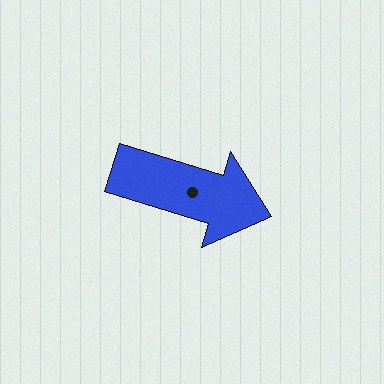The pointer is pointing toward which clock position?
Roughly 4 o'clock.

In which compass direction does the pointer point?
East.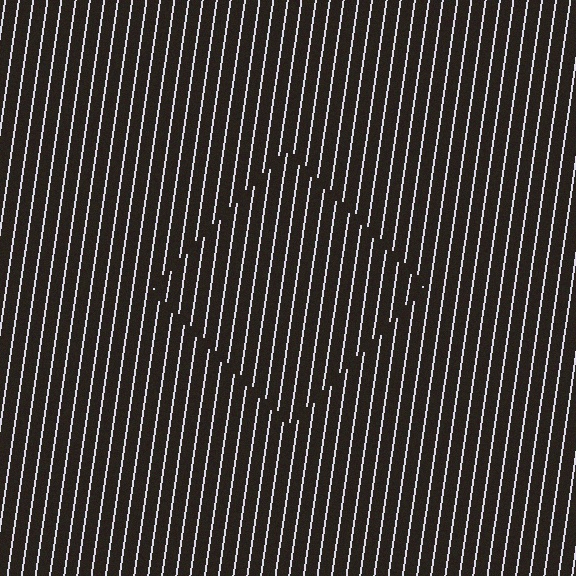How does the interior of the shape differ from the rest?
The interior of the shape contains the same grating, shifted by half a period — the contour is defined by the phase discontinuity where line-ends from the inner and outer gratings abut.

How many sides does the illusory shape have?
4 sides — the line-ends trace a square.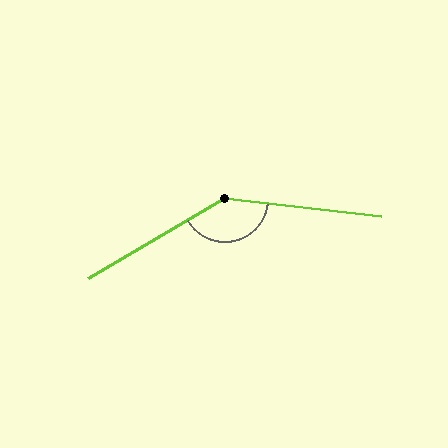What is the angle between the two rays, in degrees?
Approximately 143 degrees.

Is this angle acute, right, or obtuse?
It is obtuse.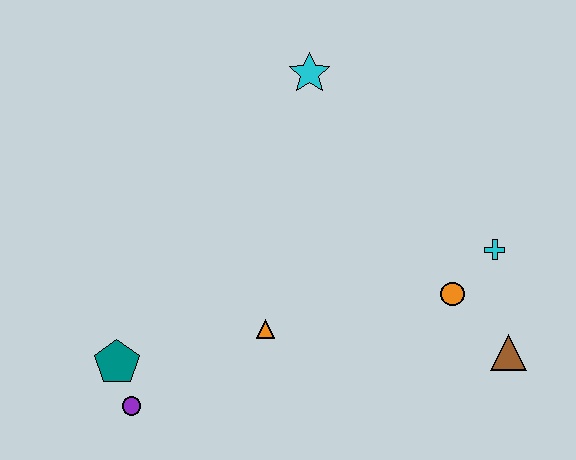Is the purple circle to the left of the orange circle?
Yes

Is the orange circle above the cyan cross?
No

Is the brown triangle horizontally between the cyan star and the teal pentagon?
No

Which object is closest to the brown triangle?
The orange circle is closest to the brown triangle.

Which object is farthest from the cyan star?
The purple circle is farthest from the cyan star.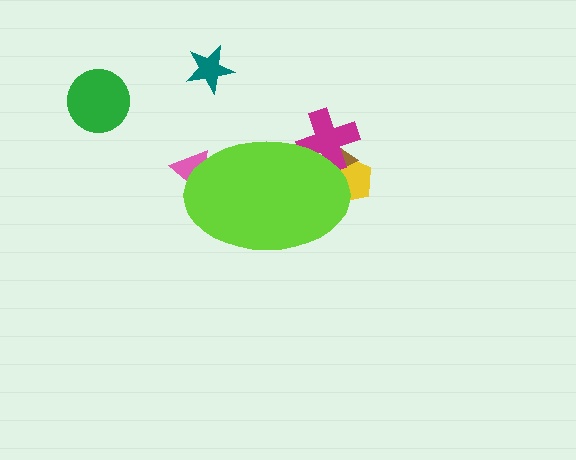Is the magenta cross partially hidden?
Yes, the magenta cross is partially hidden behind the lime ellipse.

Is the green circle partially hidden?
No, the green circle is fully visible.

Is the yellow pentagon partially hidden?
Yes, the yellow pentagon is partially hidden behind the lime ellipse.